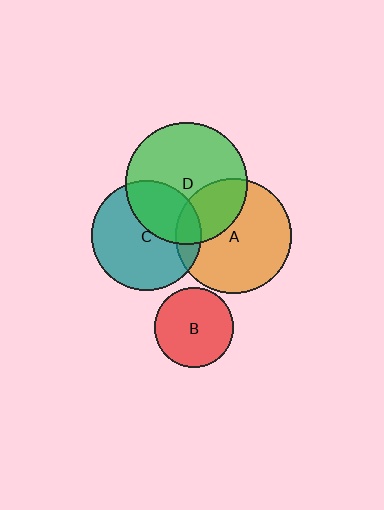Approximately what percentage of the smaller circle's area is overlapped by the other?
Approximately 30%.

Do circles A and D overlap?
Yes.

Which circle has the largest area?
Circle D (green).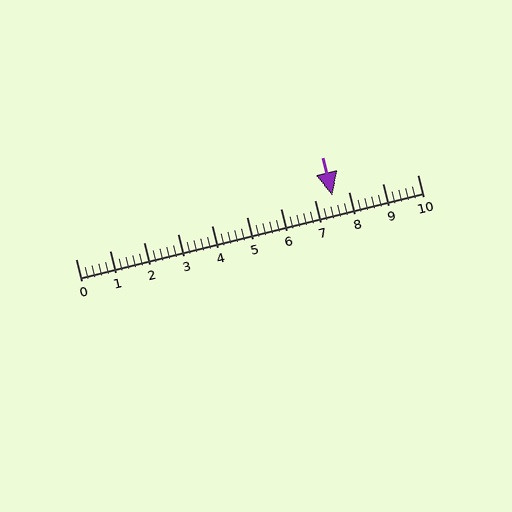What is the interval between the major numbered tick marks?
The major tick marks are spaced 1 units apart.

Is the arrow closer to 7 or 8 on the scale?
The arrow is closer to 8.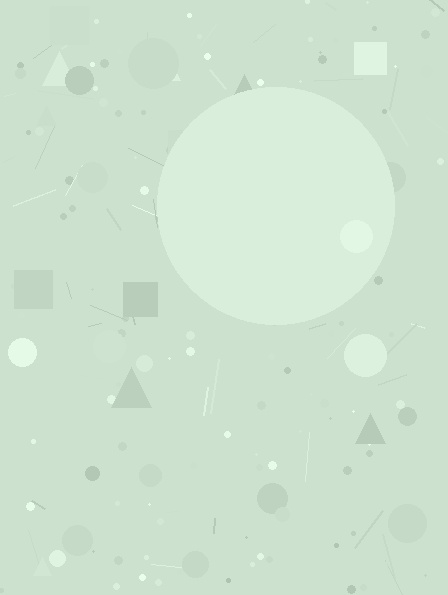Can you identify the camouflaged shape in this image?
The camouflaged shape is a circle.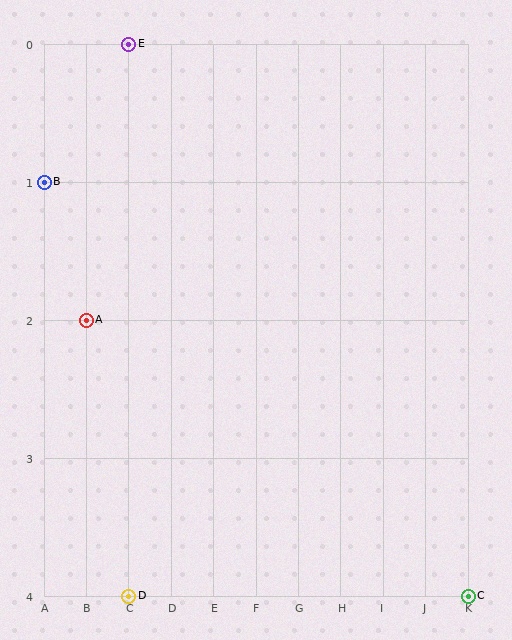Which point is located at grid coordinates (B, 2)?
Point A is at (B, 2).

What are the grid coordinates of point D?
Point D is at grid coordinates (C, 4).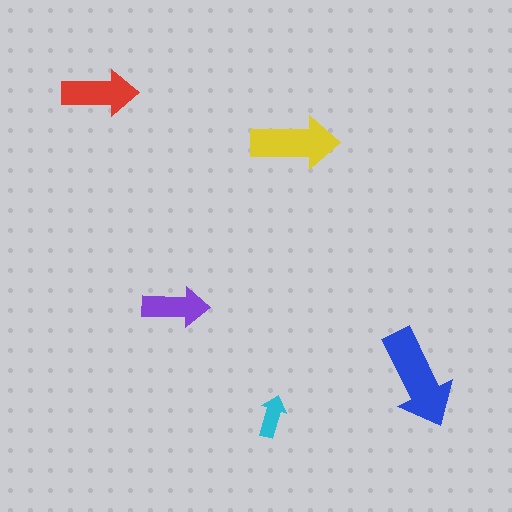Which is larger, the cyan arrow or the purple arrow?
The purple one.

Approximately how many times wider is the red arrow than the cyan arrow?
About 2 times wider.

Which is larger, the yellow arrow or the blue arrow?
The blue one.